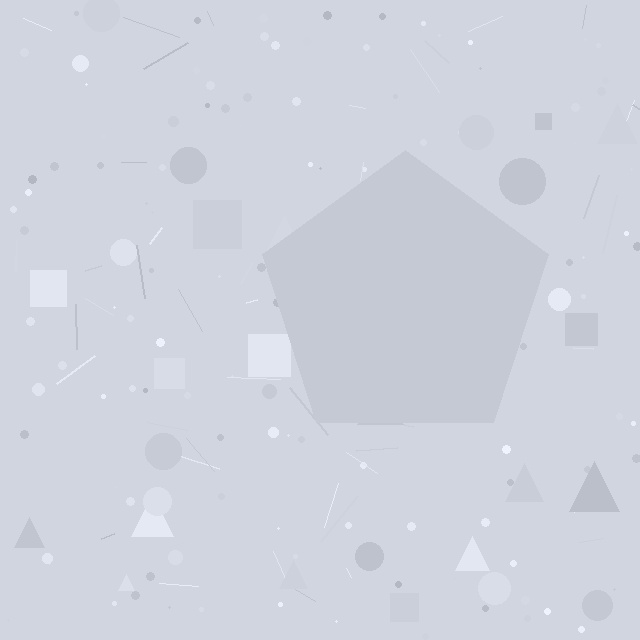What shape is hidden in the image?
A pentagon is hidden in the image.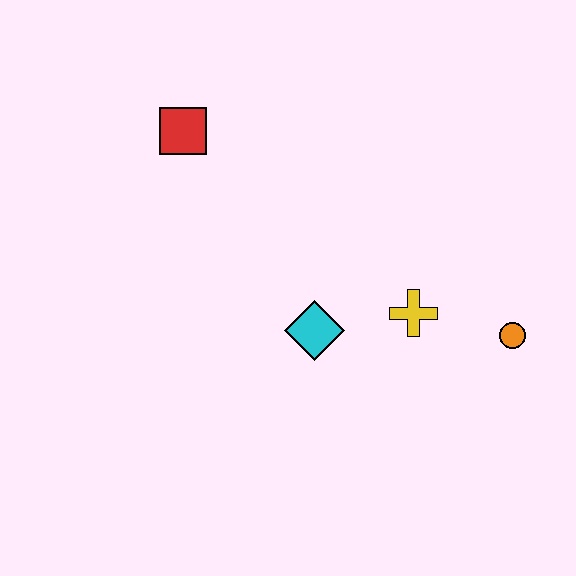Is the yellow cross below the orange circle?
No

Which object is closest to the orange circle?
The yellow cross is closest to the orange circle.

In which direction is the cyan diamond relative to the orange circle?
The cyan diamond is to the left of the orange circle.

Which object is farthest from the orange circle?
The red square is farthest from the orange circle.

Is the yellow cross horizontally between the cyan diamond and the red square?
No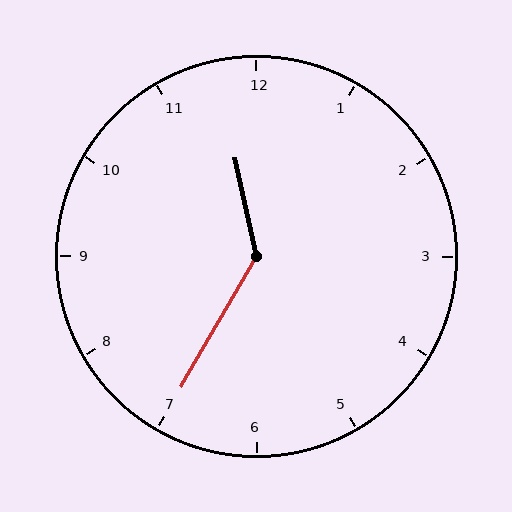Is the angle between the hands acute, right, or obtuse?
It is obtuse.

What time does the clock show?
11:35.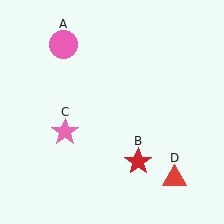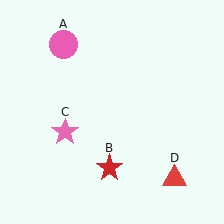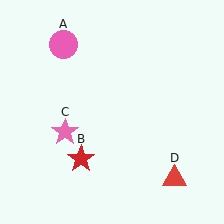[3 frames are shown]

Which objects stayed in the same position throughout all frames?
Pink circle (object A) and pink star (object C) and red triangle (object D) remained stationary.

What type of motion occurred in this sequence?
The red star (object B) rotated clockwise around the center of the scene.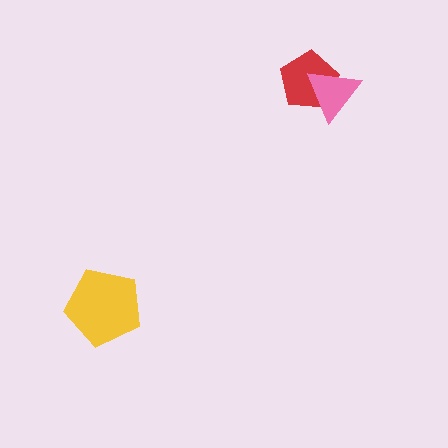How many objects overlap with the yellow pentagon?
0 objects overlap with the yellow pentagon.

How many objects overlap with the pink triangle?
1 object overlaps with the pink triangle.